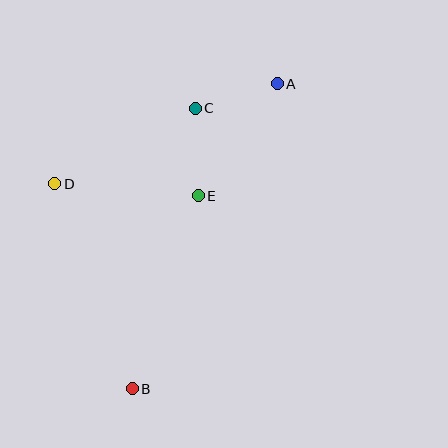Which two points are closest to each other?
Points A and C are closest to each other.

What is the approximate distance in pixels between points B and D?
The distance between B and D is approximately 219 pixels.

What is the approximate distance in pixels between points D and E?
The distance between D and E is approximately 144 pixels.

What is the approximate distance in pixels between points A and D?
The distance between A and D is approximately 244 pixels.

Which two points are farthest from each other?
Points A and B are farthest from each other.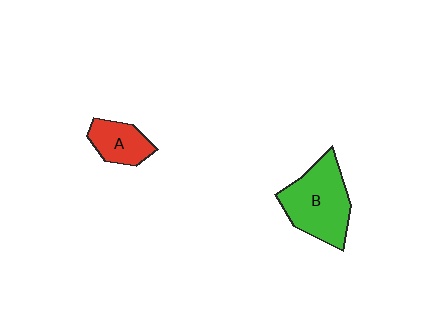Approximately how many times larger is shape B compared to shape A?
Approximately 1.9 times.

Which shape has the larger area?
Shape B (green).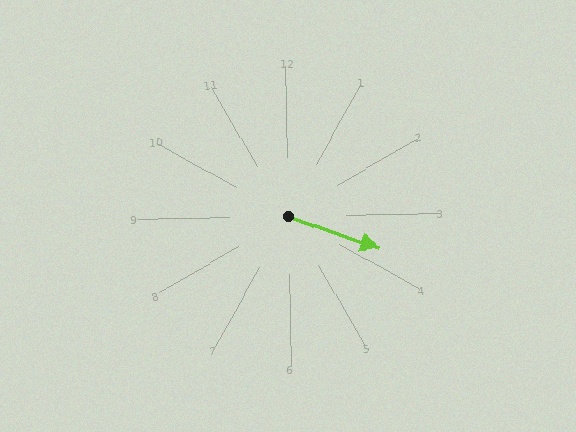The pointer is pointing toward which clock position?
Roughly 4 o'clock.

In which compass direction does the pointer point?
East.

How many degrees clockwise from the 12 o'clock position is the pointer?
Approximately 110 degrees.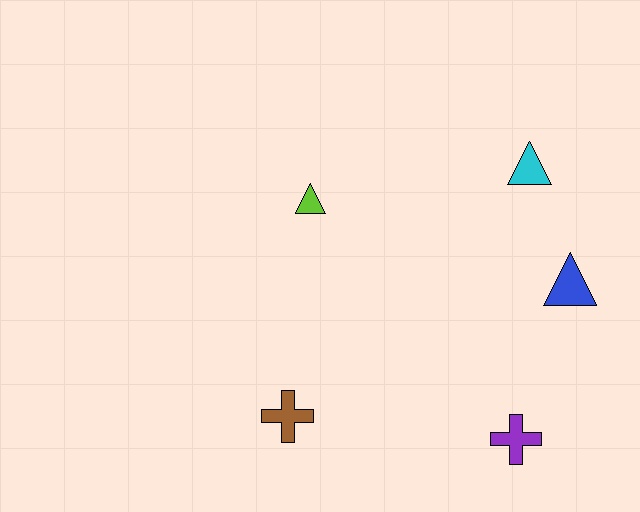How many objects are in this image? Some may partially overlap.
There are 5 objects.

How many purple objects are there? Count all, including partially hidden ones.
There is 1 purple object.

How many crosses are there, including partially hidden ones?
There are 2 crosses.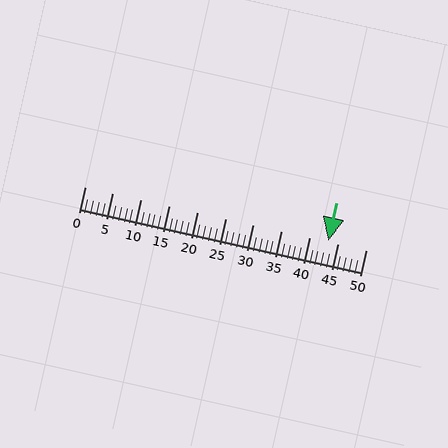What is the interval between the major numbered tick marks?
The major tick marks are spaced 5 units apart.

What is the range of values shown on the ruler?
The ruler shows values from 0 to 50.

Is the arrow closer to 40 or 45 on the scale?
The arrow is closer to 45.